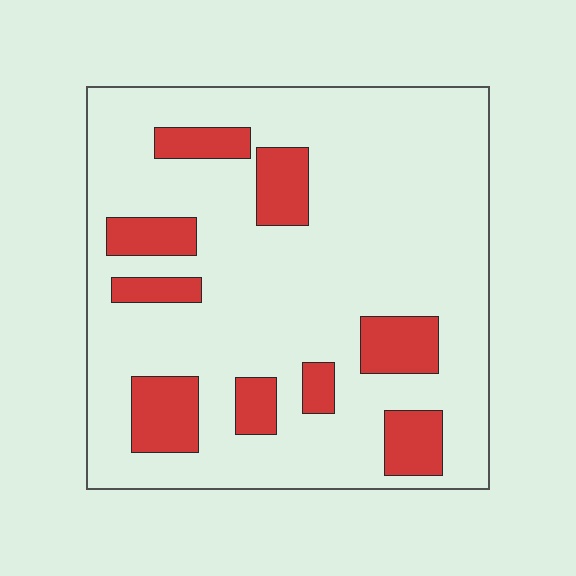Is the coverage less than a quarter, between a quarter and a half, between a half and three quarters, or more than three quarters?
Less than a quarter.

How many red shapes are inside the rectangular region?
9.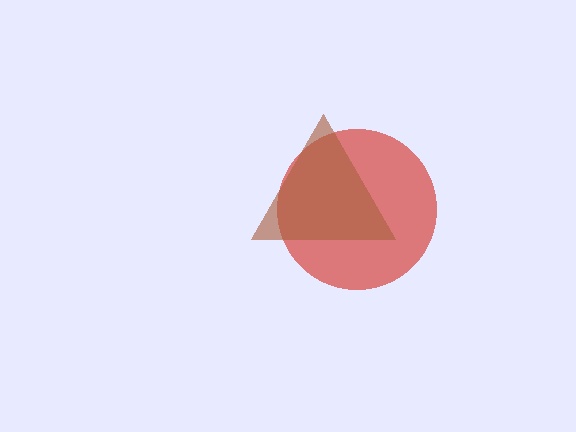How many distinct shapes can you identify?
There are 2 distinct shapes: a red circle, a brown triangle.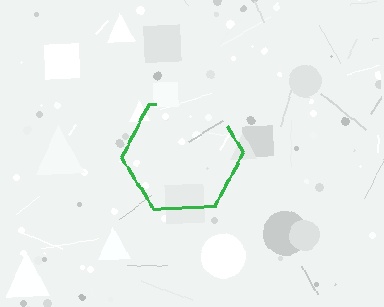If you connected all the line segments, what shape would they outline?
They would outline a hexagon.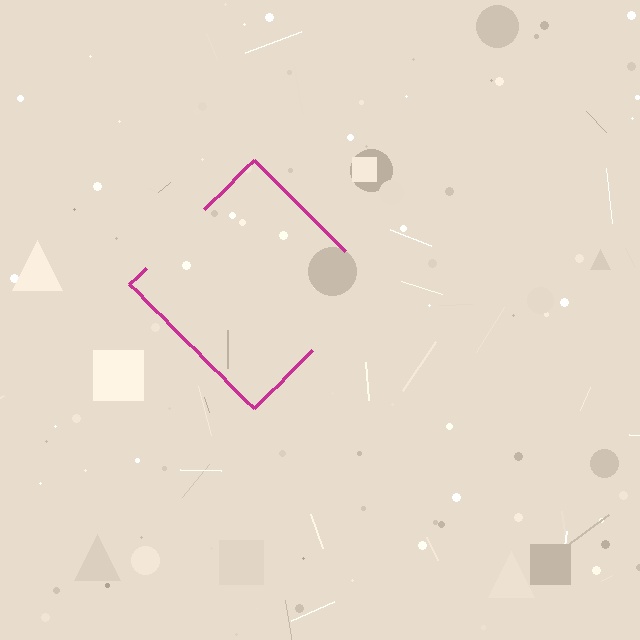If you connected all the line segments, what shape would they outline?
They would outline a diamond.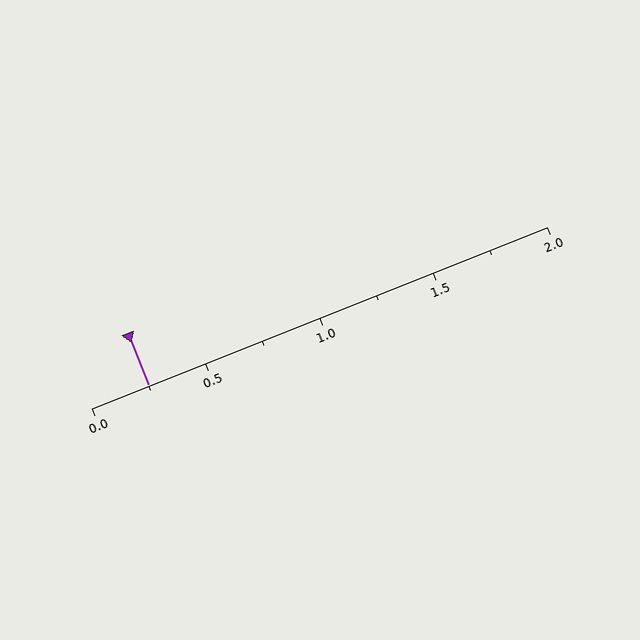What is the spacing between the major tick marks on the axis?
The major ticks are spaced 0.5 apart.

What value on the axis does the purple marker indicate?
The marker indicates approximately 0.25.